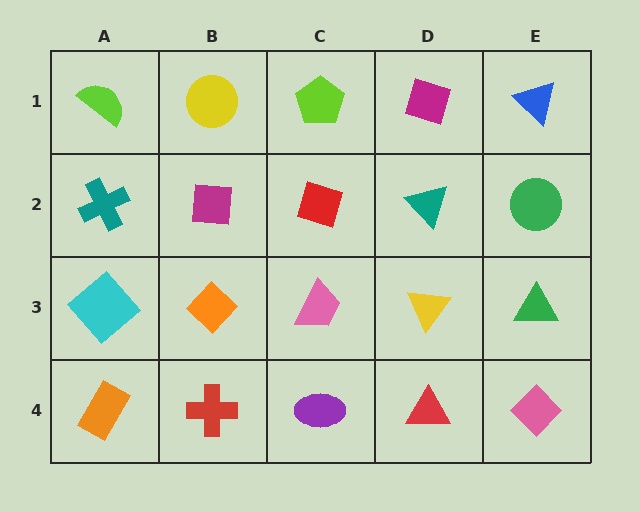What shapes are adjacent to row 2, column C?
A lime pentagon (row 1, column C), a pink trapezoid (row 3, column C), a magenta square (row 2, column B), a teal triangle (row 2, column D).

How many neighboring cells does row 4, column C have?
3.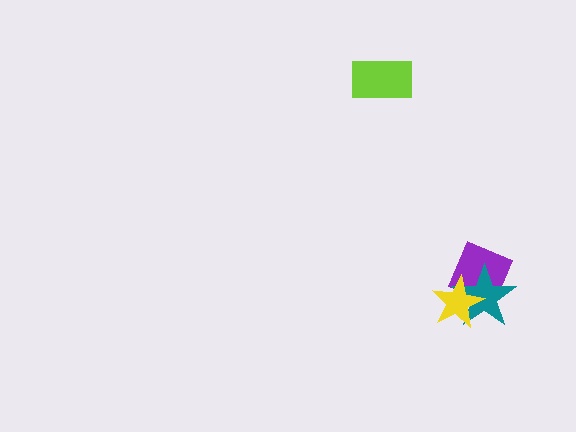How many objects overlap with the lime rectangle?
0 objects overlap with the lime rectangle.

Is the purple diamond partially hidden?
Yes, it is partially covered by another shape.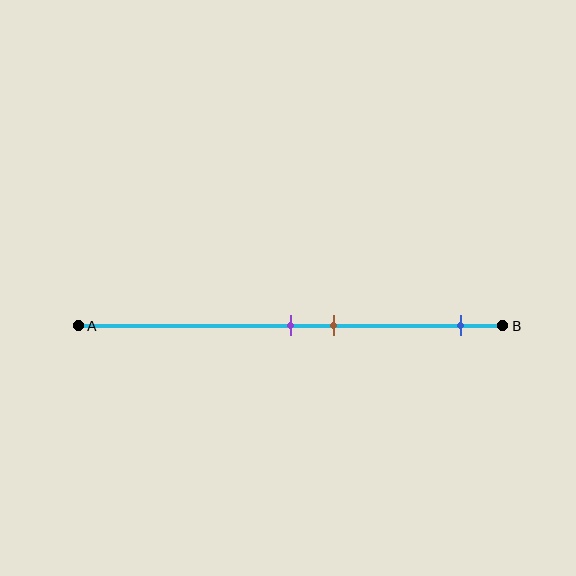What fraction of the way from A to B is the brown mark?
The brown mark is approximately 60% (0.6) of the way from A to B.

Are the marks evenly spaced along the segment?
No, the marks are not evenly spaced.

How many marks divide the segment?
There are 3 marks dividing the segment.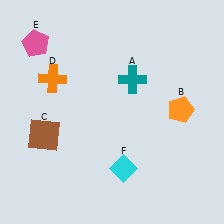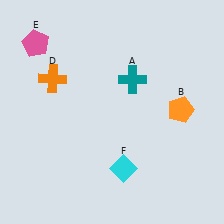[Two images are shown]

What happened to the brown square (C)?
The brown square (C) was removed in Image 2. It was in the bottom-left area of Image 1.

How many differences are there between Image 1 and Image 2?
There is 1 difference between the two images.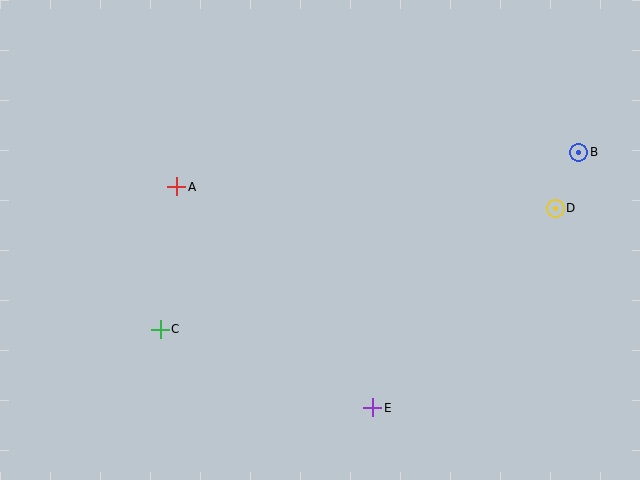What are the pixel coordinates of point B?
Point B is at (579, 152).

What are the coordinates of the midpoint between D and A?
The midpoint between D and A is at (366, 197).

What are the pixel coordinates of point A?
Point A is at (177, 187).